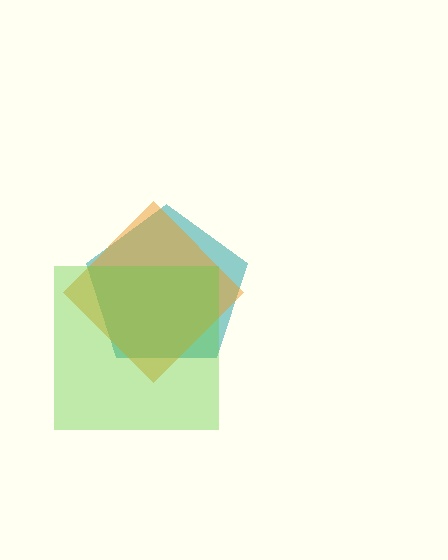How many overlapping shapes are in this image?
There are 3 overlapping shapes in the image.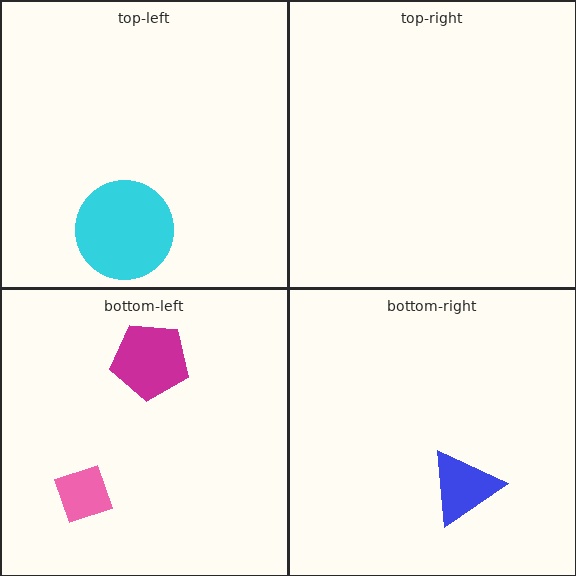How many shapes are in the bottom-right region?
1.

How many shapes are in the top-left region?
1.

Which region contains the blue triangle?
The bottom-right region.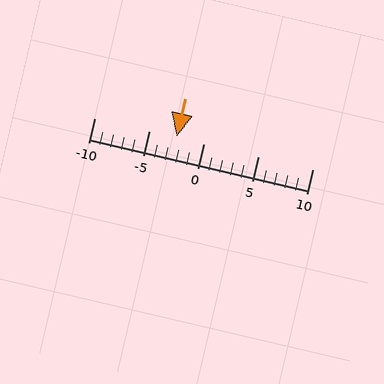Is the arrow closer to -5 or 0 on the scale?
The arrow is closer to 0.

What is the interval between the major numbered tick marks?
The major tick marks are spaced 5 units apart.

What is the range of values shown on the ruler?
The ruler shows values from -10 to 10.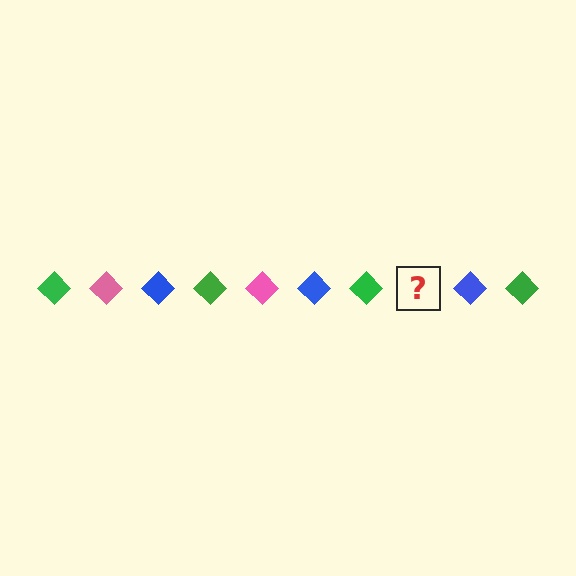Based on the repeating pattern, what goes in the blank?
The blank should be a pink diamond.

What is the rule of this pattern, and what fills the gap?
The rule is that the pattern cycles through green, pink, blue diamonds. The gap should be filled with a pink diamond.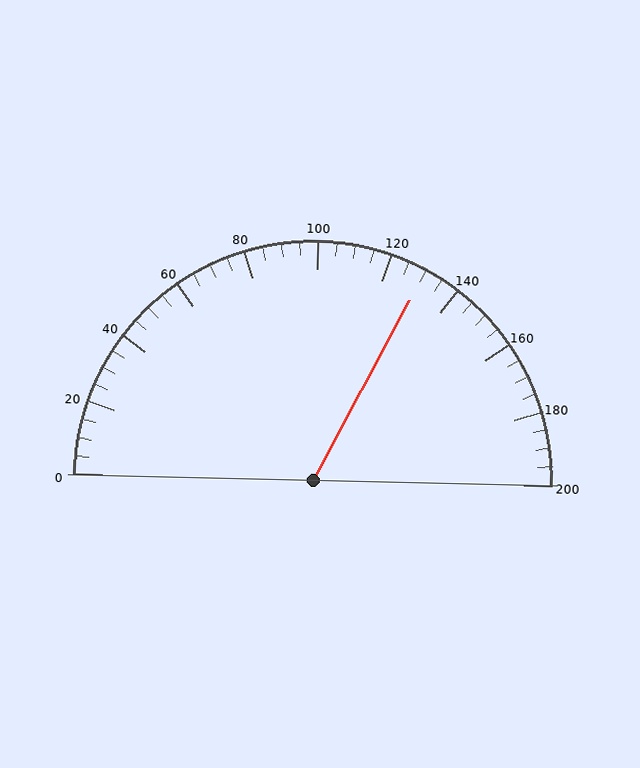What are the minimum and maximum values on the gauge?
The gauge ranges from 0 to 200.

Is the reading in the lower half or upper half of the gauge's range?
The reading is in the upper half of the range (0 to 200).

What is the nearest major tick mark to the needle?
The nearest major tick mark is 120.